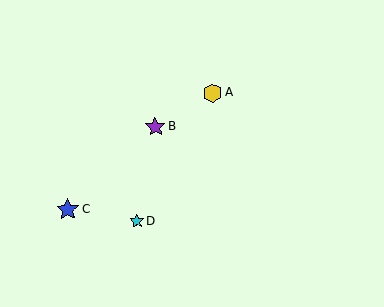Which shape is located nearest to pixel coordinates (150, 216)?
The cyan star (labeled D) at (137, 221) is nearest to that location.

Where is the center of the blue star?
The center of the blue star is at (68, 209).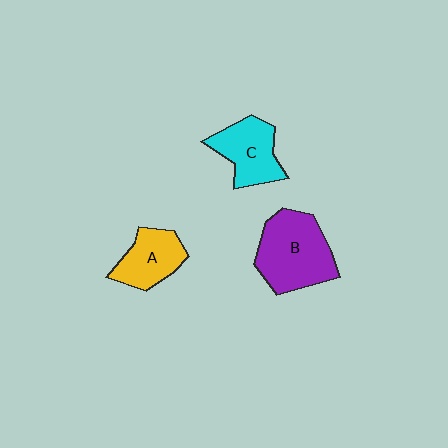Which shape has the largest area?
Shape B (purple).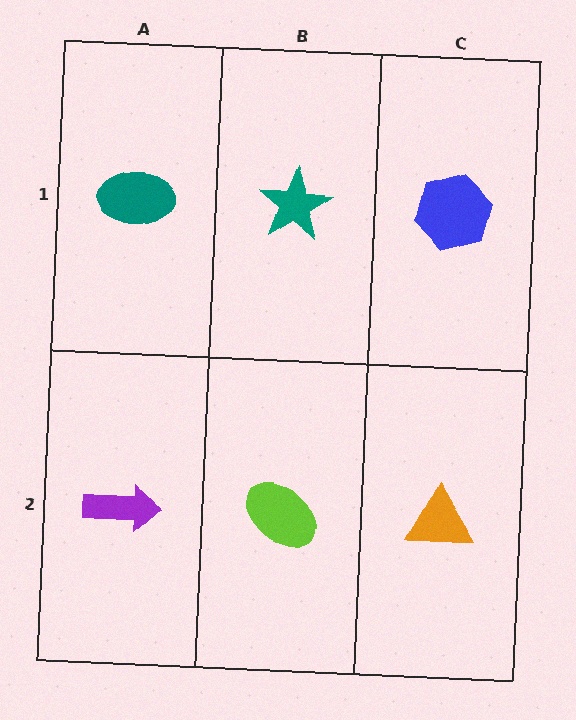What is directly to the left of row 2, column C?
A lime ellipse.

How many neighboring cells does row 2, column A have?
2.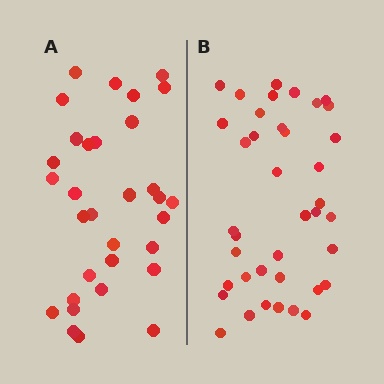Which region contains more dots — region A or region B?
Region B (the right region) has more dots.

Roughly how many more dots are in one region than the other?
Region B has roughly 8 or so more dots than region A.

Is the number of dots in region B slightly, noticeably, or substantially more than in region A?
Region B has only slightly more — the two regions are fairly close. The ratio is roughly 1.2 to 1.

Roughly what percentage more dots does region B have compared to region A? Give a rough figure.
About 20% more.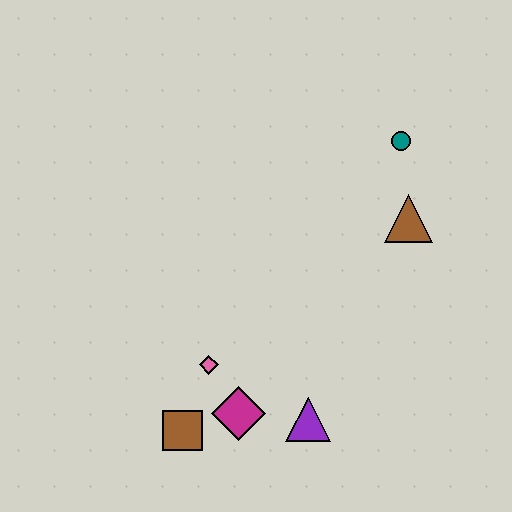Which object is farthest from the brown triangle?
The brown square is farthest from the brown triangle.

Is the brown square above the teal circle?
No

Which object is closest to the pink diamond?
The magenta diamond is closest to the pink diamond.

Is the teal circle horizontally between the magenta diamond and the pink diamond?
No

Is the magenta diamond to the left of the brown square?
No